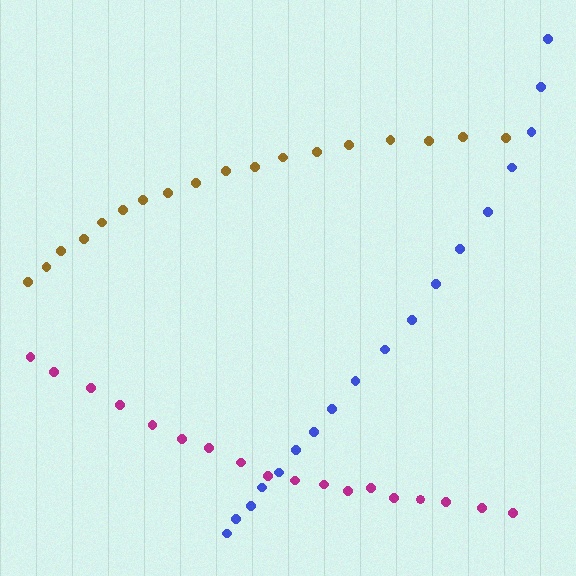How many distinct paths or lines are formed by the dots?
There are 3 distinct paths.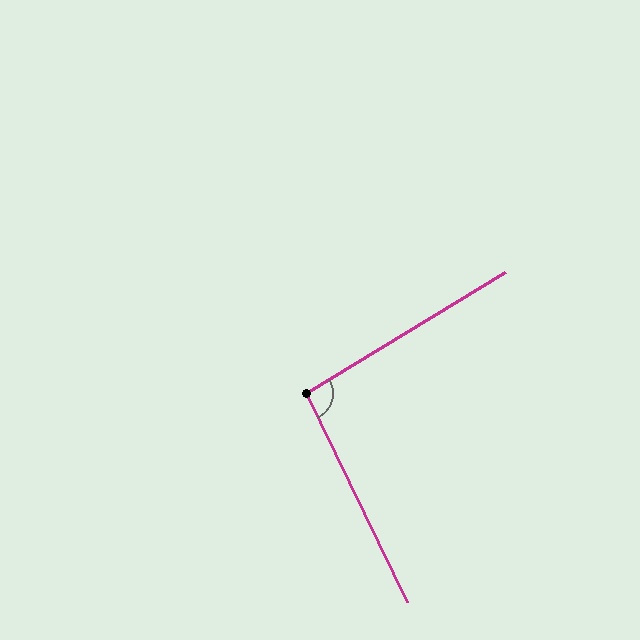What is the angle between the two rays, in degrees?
Approximately 96 degrees.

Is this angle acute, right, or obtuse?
It is obtuse.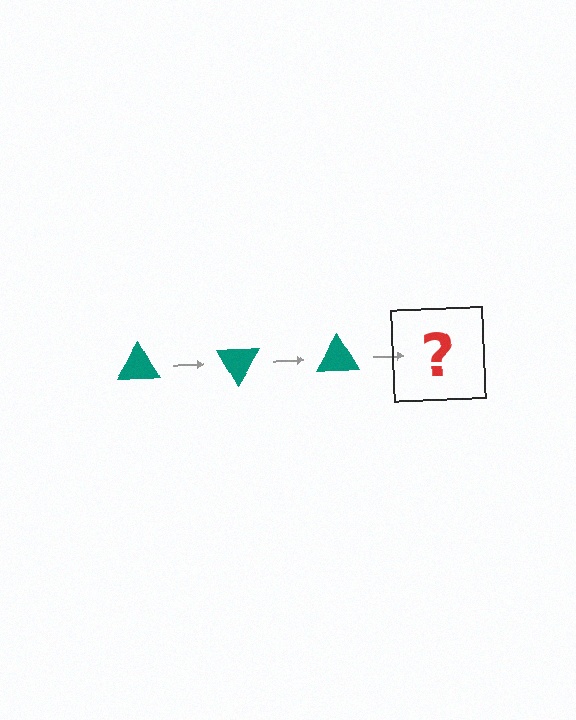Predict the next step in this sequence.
The next step is a teal triangle rotated 180 degrees.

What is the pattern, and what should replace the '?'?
The pattern is that the triangle rotates 60 degrees each step. The '?' should be a teal triangle rotated 180 degrees.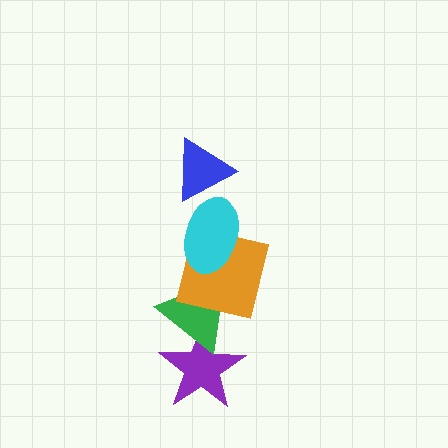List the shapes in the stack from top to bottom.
From top to bottom: the blue triangle, the cyan ellipse, the orange square, the green triangle, the purple star.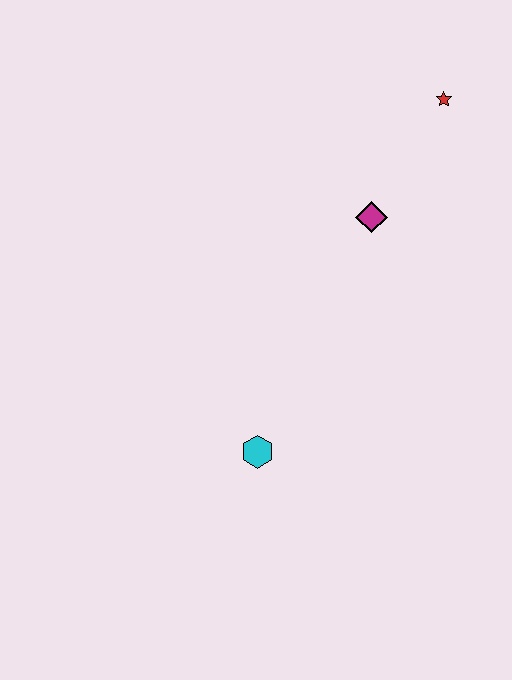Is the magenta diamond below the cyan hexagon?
No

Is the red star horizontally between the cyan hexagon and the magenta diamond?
No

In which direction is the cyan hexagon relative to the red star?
The cyan hexagon is below the red star.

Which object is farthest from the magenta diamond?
The cyan hexagon is farthest from the magenta diamond.